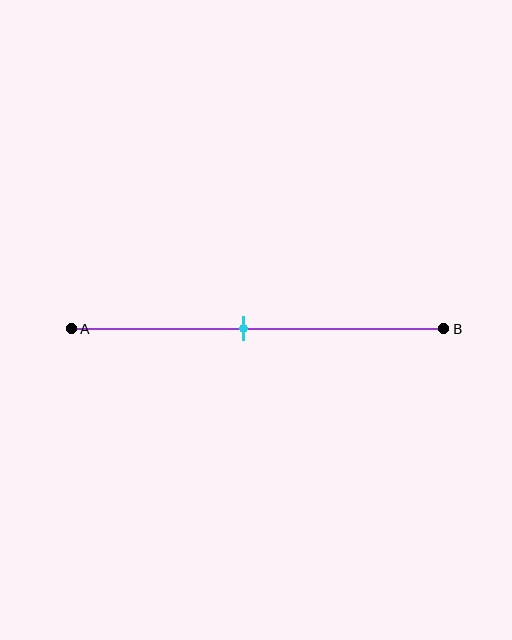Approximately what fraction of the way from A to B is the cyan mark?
The cyan mark is approximately 45% of the way from A to B.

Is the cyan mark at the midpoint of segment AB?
No, the mark is at about 45% from A, not at the 50% midpoint.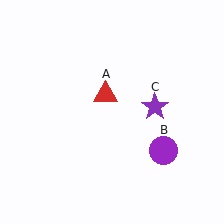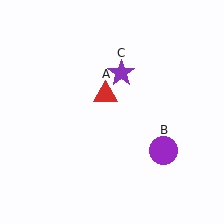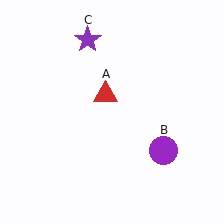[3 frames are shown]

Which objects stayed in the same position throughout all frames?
Red triangle (object A) and purple circle (object B) remained stationary.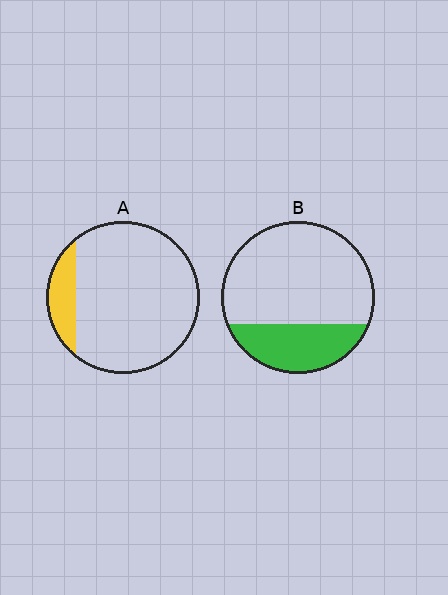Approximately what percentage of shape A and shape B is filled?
A is approximately 15% and B is approximately 30%.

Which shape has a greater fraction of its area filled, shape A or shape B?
Shape B.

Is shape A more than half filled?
No.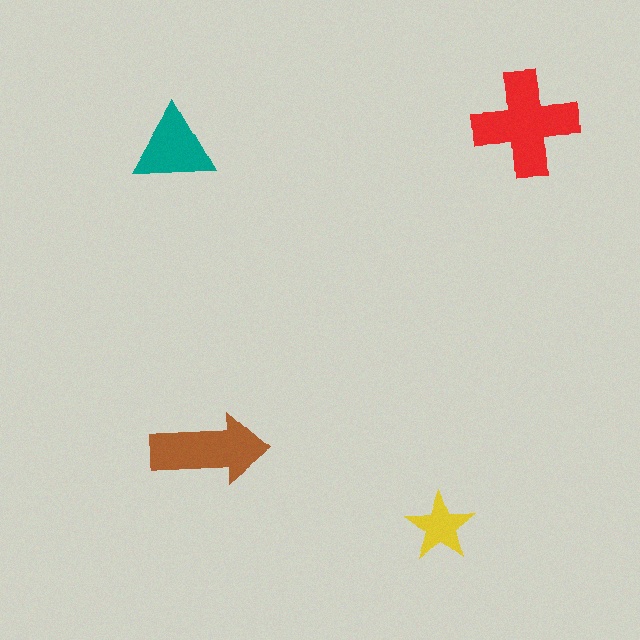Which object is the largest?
The red cross.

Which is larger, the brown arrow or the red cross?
The red cross.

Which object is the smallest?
The yellow star.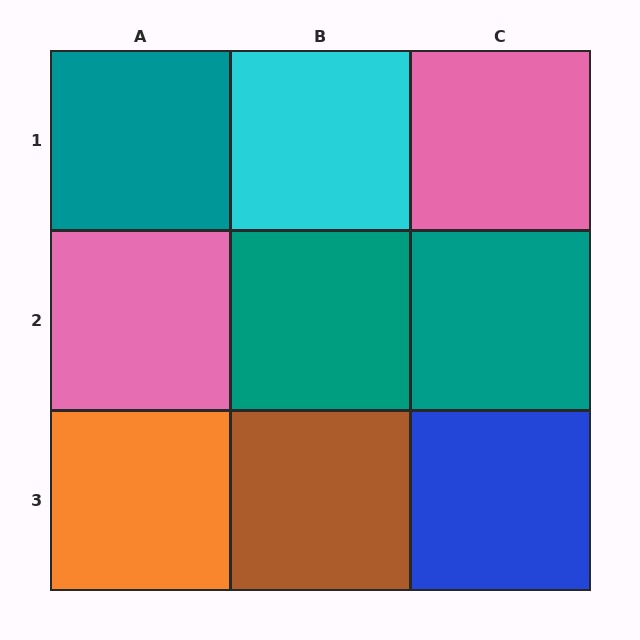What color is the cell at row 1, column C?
Pink.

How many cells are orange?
1 cell is orange.